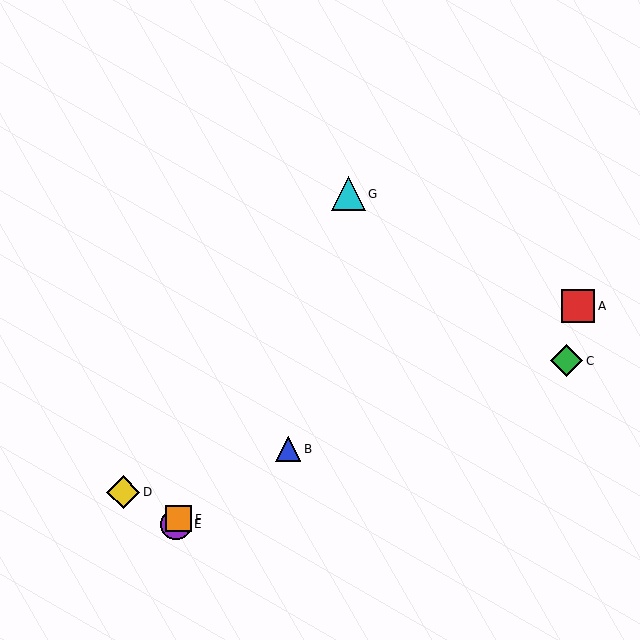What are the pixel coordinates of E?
Object E is at (176, 524).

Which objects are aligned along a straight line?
Objects E, F, G are aligned along a straight line.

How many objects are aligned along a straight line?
3 objects (E, F, G) are aligned along a straight line.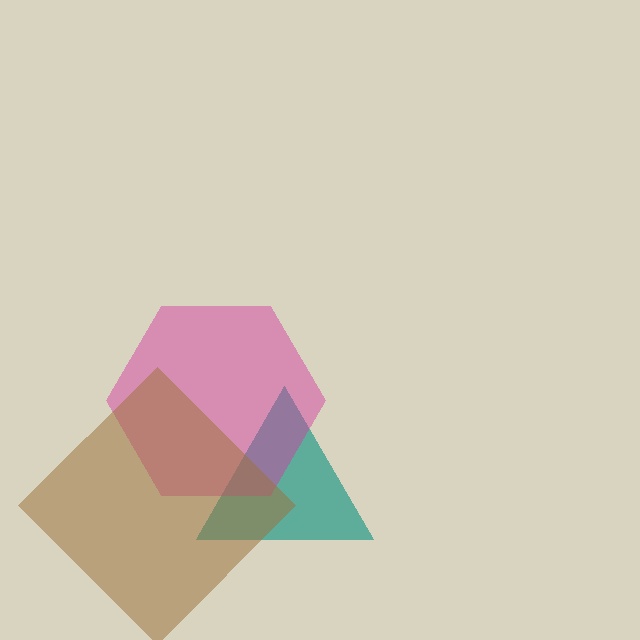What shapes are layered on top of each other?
The layered shapes are: a teal triangle, a magenta hexagon, a brown diamond.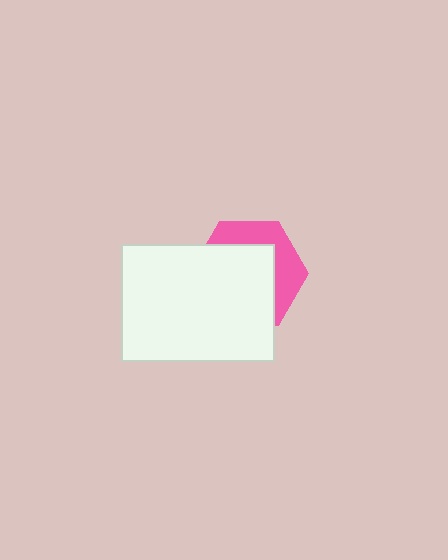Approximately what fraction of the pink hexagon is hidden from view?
Roughly 65% of the pink hexagon is hidden behind the white rectangle.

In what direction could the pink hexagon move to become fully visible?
The pink hexagon could move toward the upper-right. That would shift it out from behind the white rectangle entirely.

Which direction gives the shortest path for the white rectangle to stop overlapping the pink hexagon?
Moving toward the lower-left gives the shortest separation.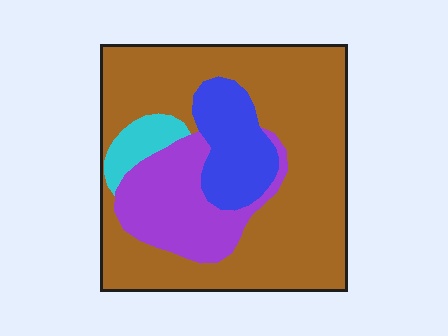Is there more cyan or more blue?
Blue.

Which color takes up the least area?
Cyan, at roughly 5%.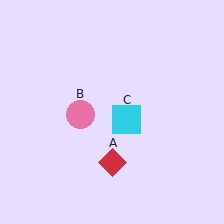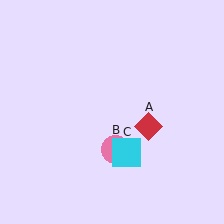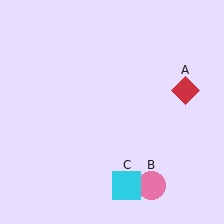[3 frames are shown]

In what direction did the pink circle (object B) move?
The pink circle (object B) moved down and to the right.